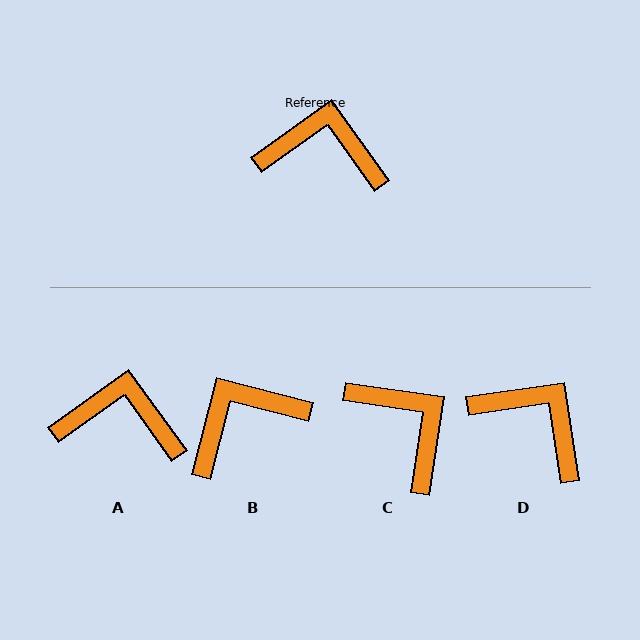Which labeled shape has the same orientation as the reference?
A.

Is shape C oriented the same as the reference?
No, it is off by about 44 degrees.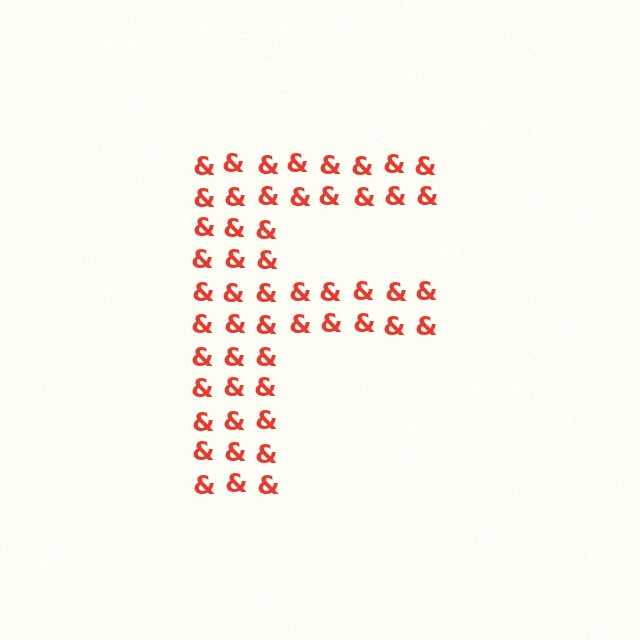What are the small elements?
The small elements are ampersands.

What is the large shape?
The large shape is the letter F.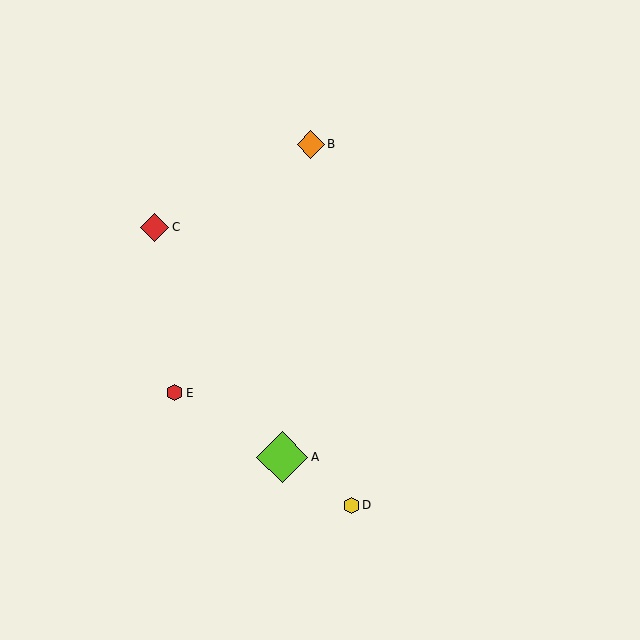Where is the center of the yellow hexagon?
The center of the yellow hexagon is at (351, 505).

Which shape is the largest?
The lime diamond (labeled A) is the largest.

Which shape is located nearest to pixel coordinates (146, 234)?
The red diamond (labeled C) at (155, 227) is nearest to that location.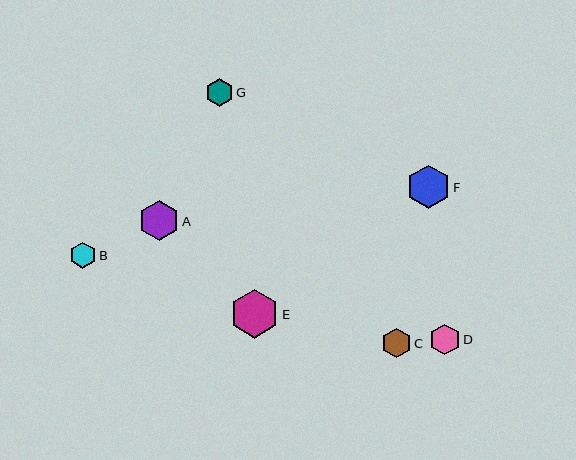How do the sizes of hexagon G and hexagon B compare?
Hexagon G and hexagon B are approximately the same size.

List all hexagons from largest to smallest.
From largest to smallest: E, F, A, D, C, G, B.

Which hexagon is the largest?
Hexagon E is the largest with a size of approximately 49 pixels.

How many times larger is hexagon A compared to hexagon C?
Hexagon A is approximately 1.3 times the size of hexagon C.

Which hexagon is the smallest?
Hexagon B is the smallest with a size of approximately 26 pixels.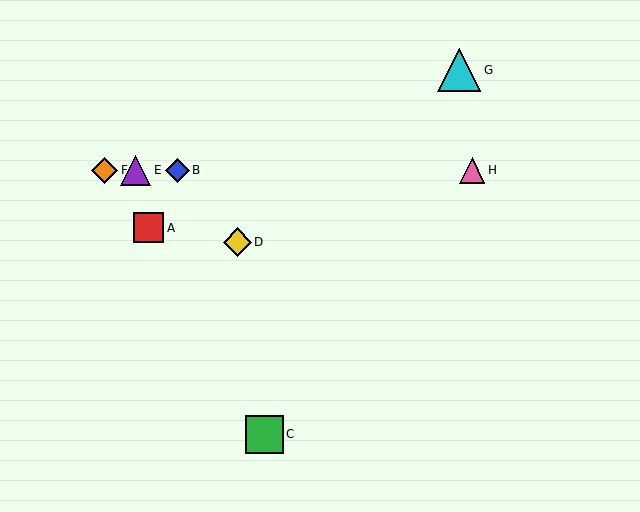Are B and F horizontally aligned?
Yes, both are at y≈170.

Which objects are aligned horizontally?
Objects B, E, F, H are aligned horizontally.